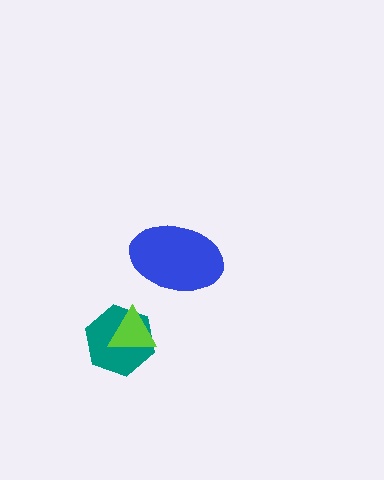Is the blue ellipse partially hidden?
No, no other shape covers it.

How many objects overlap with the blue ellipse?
0 objects overlap with the blue ellipse.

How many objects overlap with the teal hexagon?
1 object overlaps with the teal hexagon.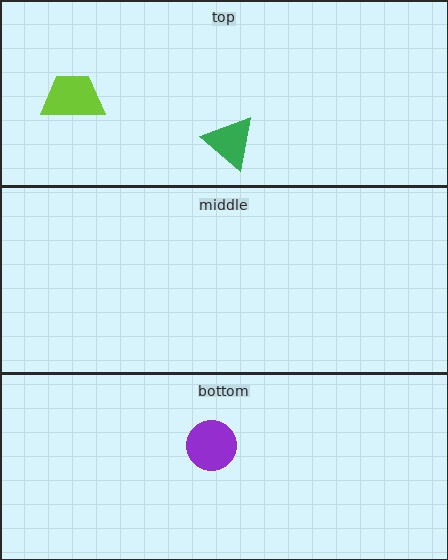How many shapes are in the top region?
2.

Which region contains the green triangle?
The top region.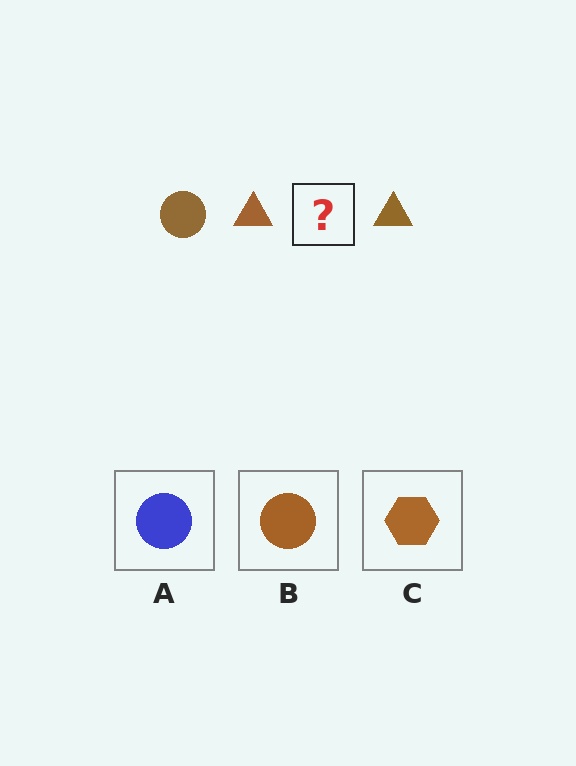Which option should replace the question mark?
Option B.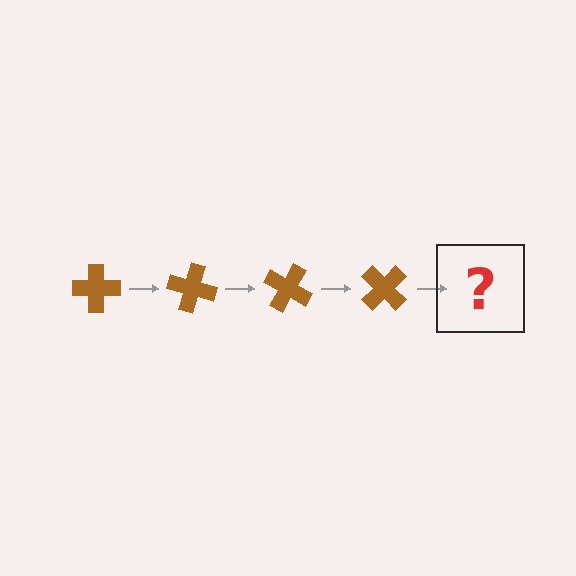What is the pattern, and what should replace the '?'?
The pattern is that the cross rotates 15 degrees each step. The '?' should be a brown cross rotated 60 degrees.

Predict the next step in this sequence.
The next step is a brown cross rotated 60 degrees.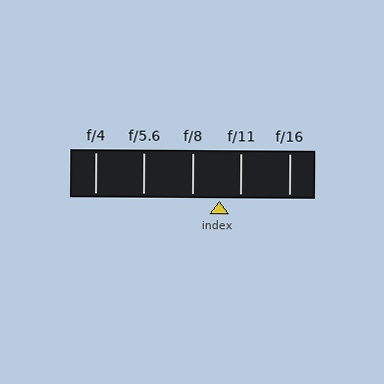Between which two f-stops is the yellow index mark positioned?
The index mark is between f/8 and f/11.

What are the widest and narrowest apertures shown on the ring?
The widest aperture shown is f/4 and the narrowest is f/16.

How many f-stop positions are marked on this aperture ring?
There are 5 f-stop positions marked.